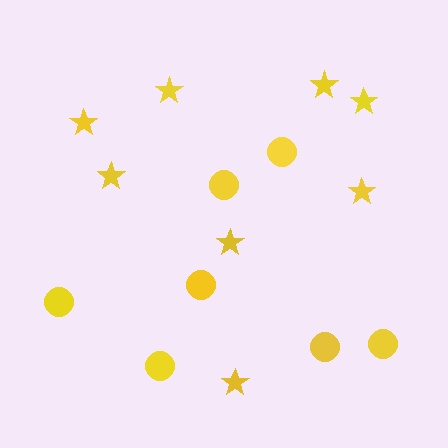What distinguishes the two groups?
There are 2 groups: one group of circles (7) and one group of stars (8).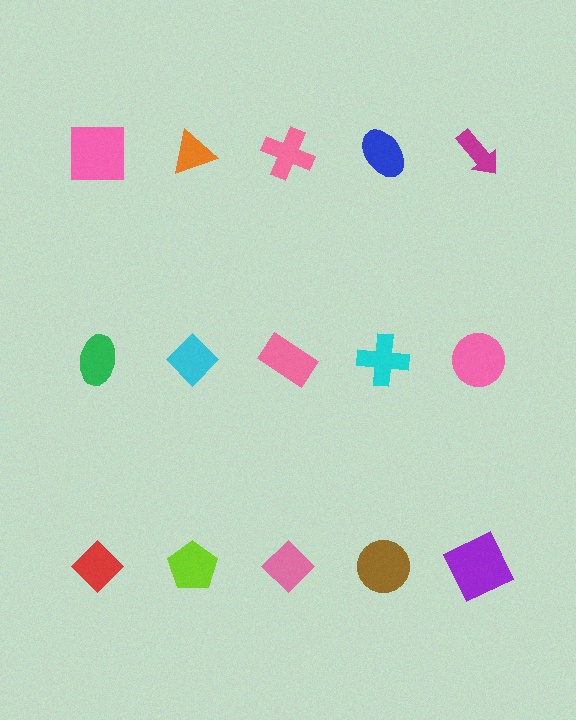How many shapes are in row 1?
5 shapes.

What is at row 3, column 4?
A brown circle.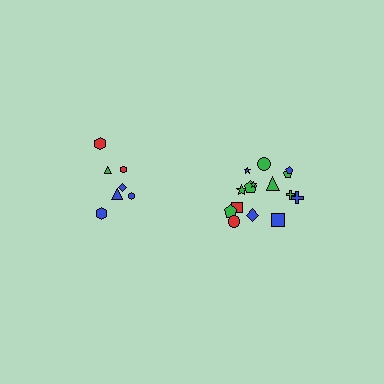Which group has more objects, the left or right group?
The right group.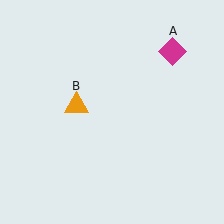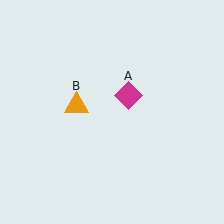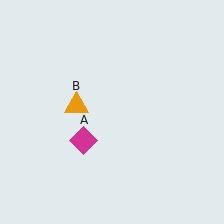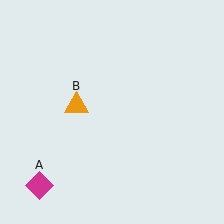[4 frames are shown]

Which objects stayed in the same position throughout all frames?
Orange triangle (object B) remained stationary.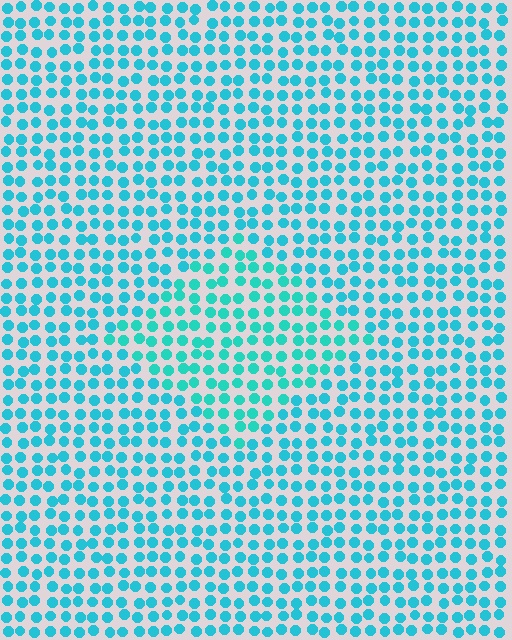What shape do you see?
I see a diamond.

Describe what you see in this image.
The image is filled with small cyan elements in a uniform arrangement. A diamond-shaped region is visible where the elements are tinted to a slightly different hue, forming a subtle color boundary.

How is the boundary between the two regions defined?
The boundary is defined purely by a slight shift in hue (about 15 degrees). Spacing, size, and orientation are identical on both sides.